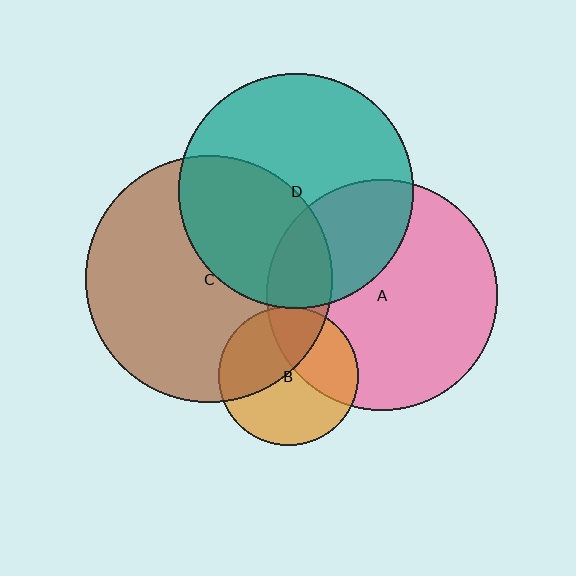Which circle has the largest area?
Circle C (brown).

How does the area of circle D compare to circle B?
Approximately 2.8 times.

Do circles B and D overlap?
Yes.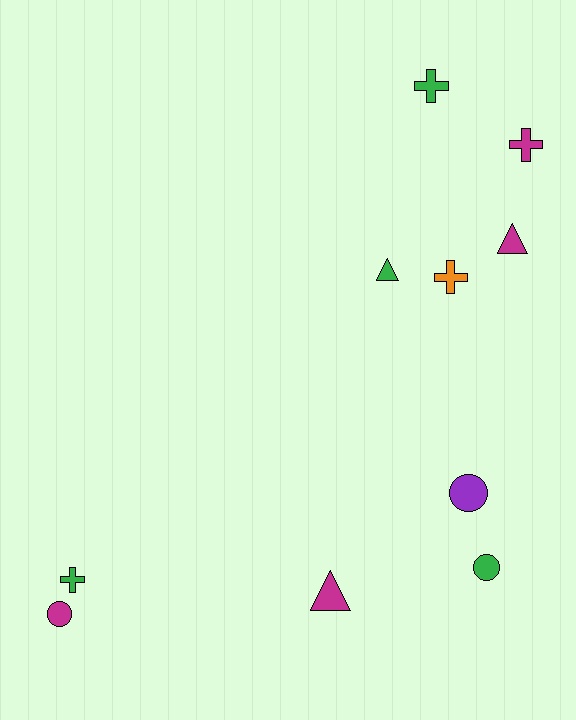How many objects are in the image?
There are 10 objects.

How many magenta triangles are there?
There are 2 magenta triangles.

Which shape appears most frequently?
Cross, with 4 objects.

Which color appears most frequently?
Green, with 4 objects.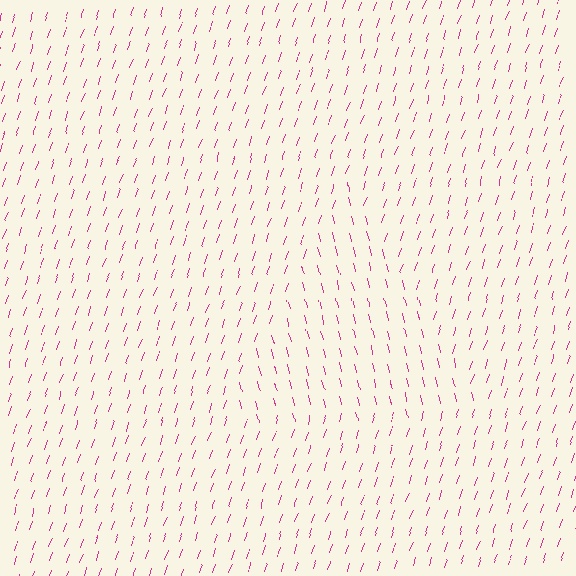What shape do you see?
I see a triangle.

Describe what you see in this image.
The image is filled with small magenta line segments. A triangle region in the image has lines oriented differently from the surrounding lines, creating a visible texture boundary.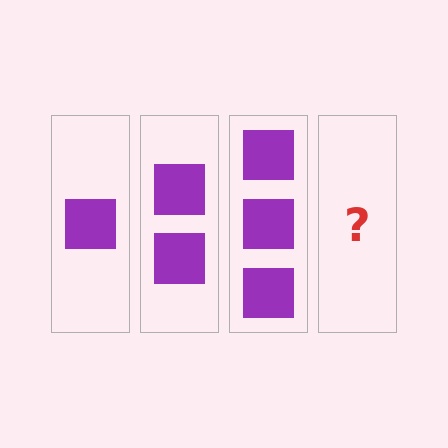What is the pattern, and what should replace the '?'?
The pattern is that each step adds one more square. The '?' should be 4 squares.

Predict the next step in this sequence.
The next step is 4 squares.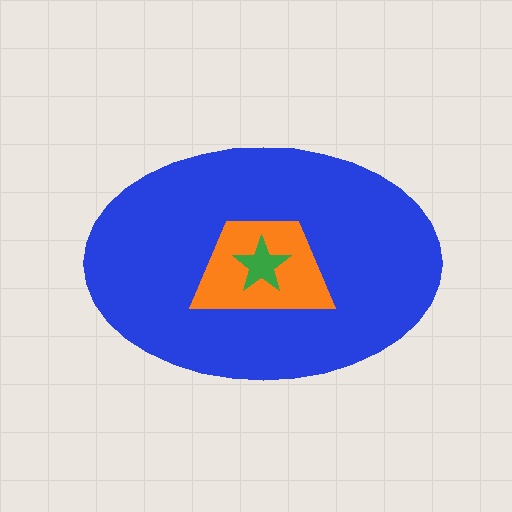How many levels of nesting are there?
3.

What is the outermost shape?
The blue ellipse.